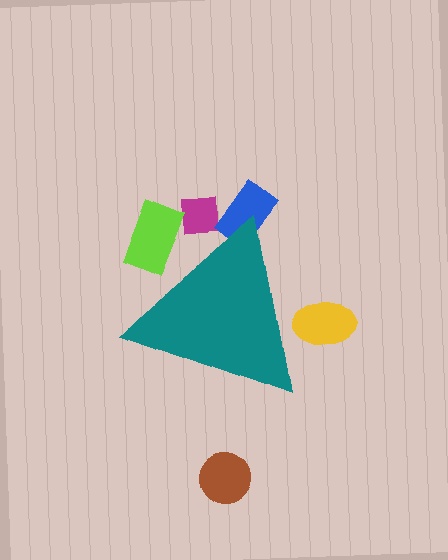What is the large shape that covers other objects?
A teal triangle.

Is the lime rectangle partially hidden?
Yes, the lime rectangle is partially hidden behind the teal triangle.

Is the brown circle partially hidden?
No, the brown circle is fully visible.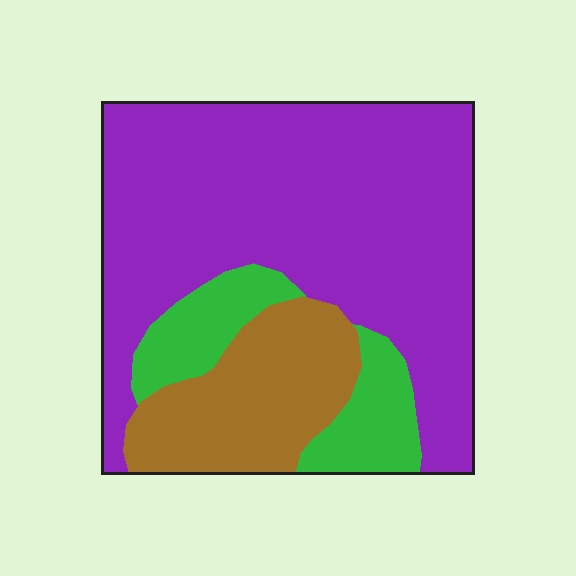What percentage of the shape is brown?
Brown takes up about one fifth (1/5) of the shape.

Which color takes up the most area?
Purple, at roughly 65%.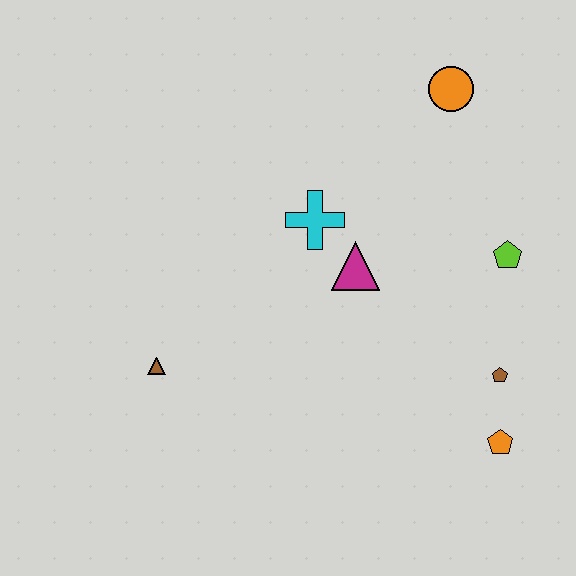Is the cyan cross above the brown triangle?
Yes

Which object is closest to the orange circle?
The lime pentagon is closest to the orange circle.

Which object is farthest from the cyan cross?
The orange pentagon is farthest from the cyan cross.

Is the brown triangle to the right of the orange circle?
No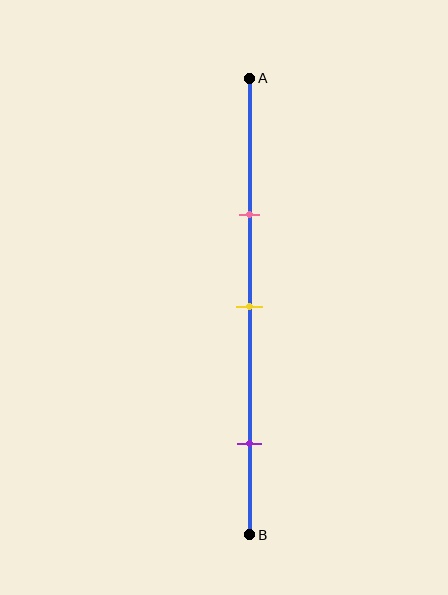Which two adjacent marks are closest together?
The pink and yellow marks are the closest adjacent pair.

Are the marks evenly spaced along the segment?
No, the marks are not evenly spaced.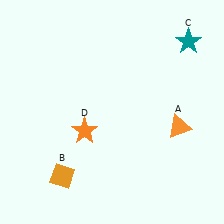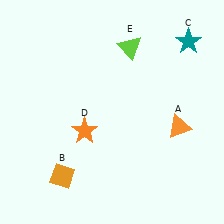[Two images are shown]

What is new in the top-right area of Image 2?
A lime triangle (E) was added in the top-right area of Image 2.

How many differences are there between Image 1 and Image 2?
There is 1 difference between the two images.